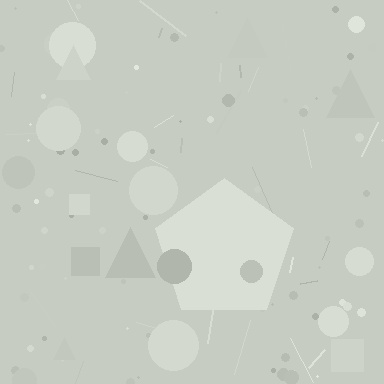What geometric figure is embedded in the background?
A pentagon is embedded in the background.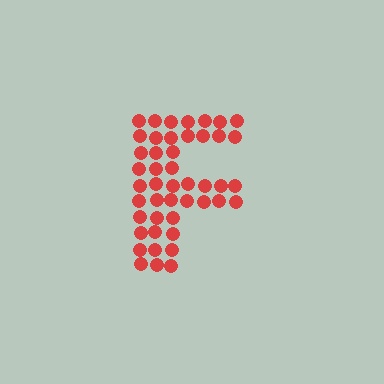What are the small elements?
The small elements are circles.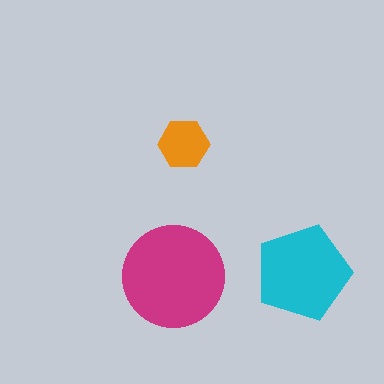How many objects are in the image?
There are 3 objects in the image.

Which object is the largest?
The magenta circle.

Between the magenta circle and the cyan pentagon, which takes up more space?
The magenta circle.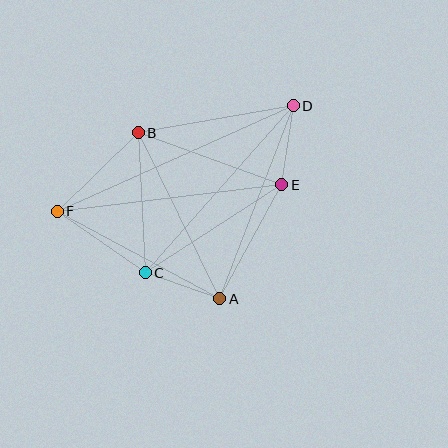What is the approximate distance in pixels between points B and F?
The distance between B and F is approximately 113 pixels.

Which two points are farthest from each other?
Points D and F are farthest from each other.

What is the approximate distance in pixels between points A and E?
The distance between A and E is approximately 130 pixels.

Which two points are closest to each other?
Points A and C are closest to each other.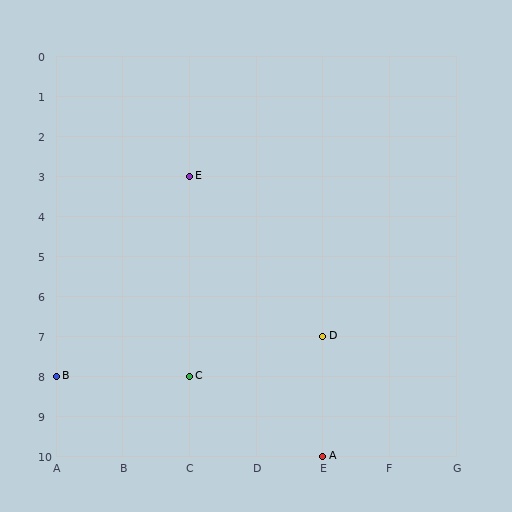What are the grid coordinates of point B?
Point B is at grid coordinates (A, 8).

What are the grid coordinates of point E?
Point E is at grid coordinates (C, 3).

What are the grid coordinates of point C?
Point C is at grid coordinates (C, 8).